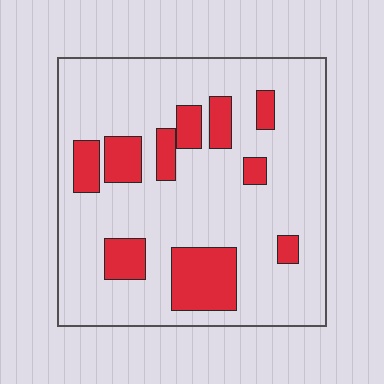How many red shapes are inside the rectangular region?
10.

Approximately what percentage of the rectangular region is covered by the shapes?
Approximately 20%.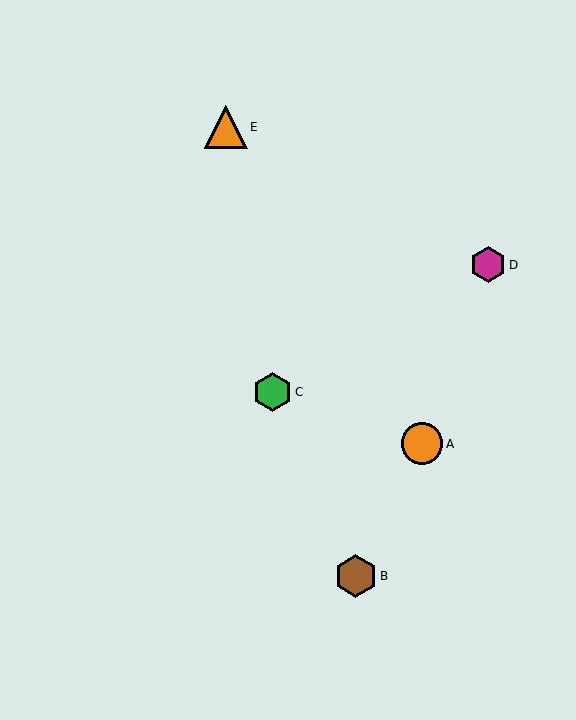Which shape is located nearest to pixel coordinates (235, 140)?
The orange triangle (labeled E) at (226, 127) is nearest to that location.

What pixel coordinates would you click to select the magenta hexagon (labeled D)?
Click at (488, 265) to select the magenta hexagon D.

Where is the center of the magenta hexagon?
The center of the magenta hexagon is at (488, 265).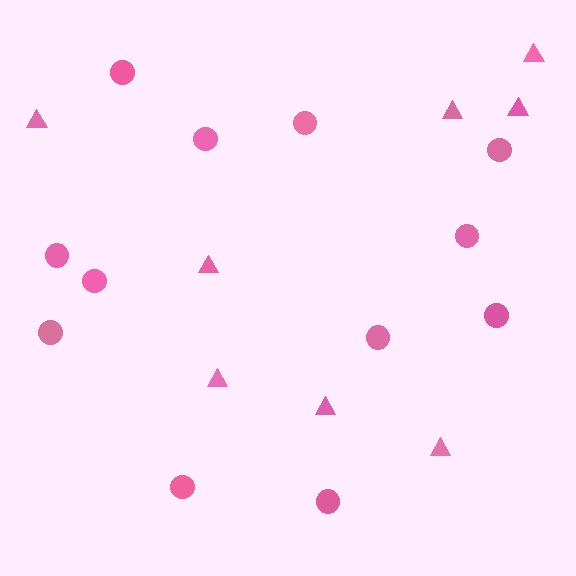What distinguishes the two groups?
There are 2 groups: one group of triangles (8) and one group of circles (12).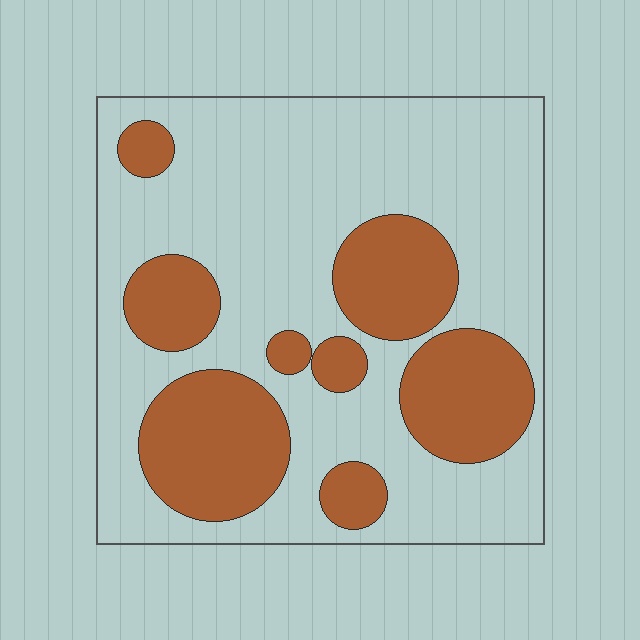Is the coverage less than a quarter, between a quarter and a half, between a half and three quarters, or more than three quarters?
Between a quarter and a half.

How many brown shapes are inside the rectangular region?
8.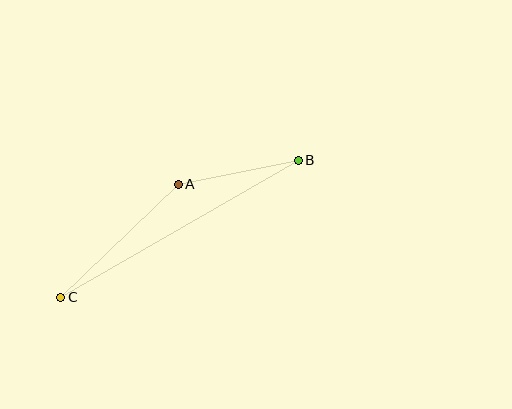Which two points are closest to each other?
Points A and B are closest to each other.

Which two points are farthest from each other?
Points B and C are farthest from each other.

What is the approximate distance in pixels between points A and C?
The distance between A and C is approximately 163 pixels.